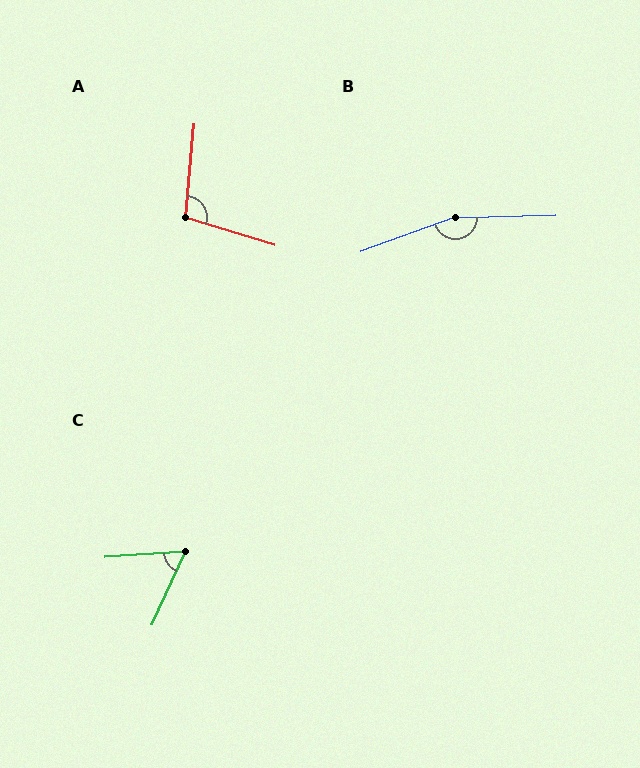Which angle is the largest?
B, at approximately 161 degrees.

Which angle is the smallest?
C, at approximately 62 degrees.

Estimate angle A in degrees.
Approximately 102 degrees.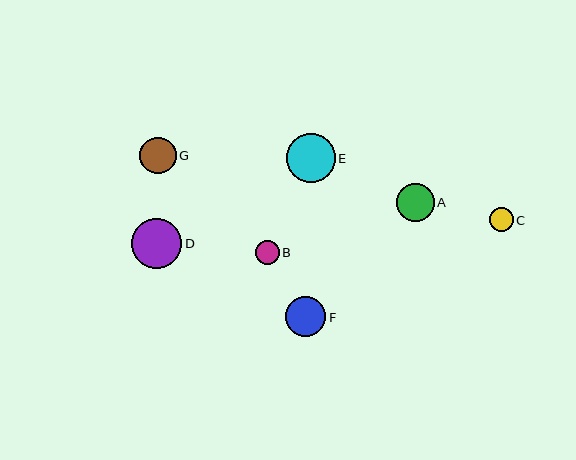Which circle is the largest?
Circle D is the largest with a size of approximately 50 pixels.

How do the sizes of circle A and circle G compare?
Circle A and circle G are approximately the same size.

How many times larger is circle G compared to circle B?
Circle G is approximately 1.5 times the size of circle B.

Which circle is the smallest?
Circle C is the smallest with a size of approximately 24 pixels.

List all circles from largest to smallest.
From largest to smallest: D, E, F, A, G, B, C.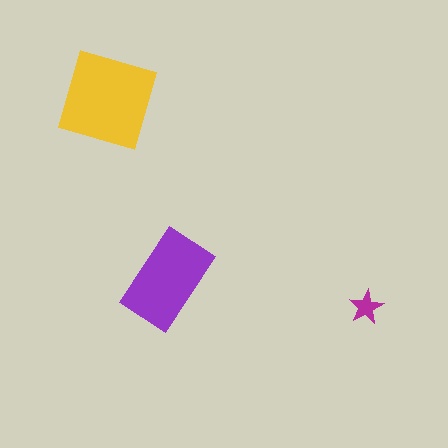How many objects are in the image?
There are 3 objects in the image.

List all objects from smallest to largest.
The magenta star, the purple rectangle, the yellow square.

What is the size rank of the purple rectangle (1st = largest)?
2nd.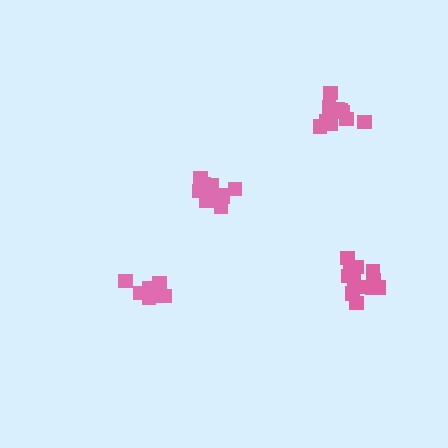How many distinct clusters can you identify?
There are 4 distinct clusters.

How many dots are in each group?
Group 1: 10 dots, Group 2: 14 dots, Group 3: 9 dots, Group 4: 14 dots (47 total).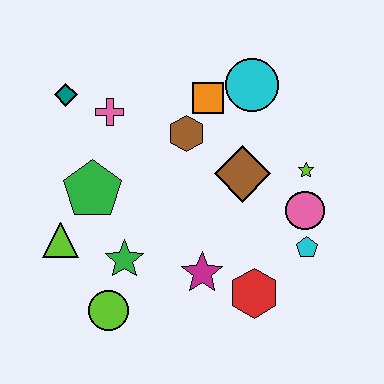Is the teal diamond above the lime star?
Yes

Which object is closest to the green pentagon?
The lime triangle is closest to the green pentagon.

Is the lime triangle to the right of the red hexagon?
No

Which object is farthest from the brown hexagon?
The lime circle is farthest from the brown hexagon.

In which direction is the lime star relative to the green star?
The lime star is to the right of the green star.